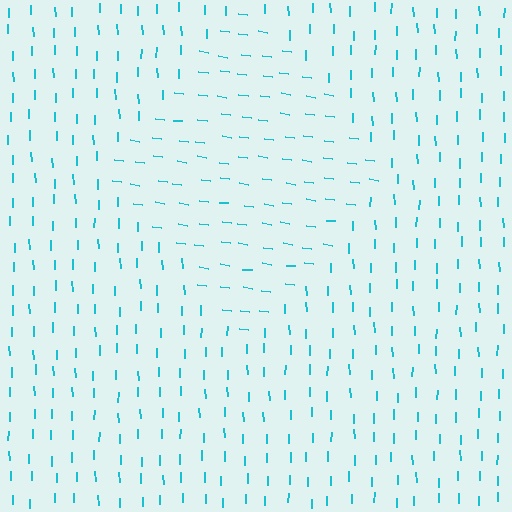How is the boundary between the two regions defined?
The boundary is defined purely by a change in line orientation (approximately 81 degrees difference). All lines are the same color and thickness.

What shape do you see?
I see a diamond.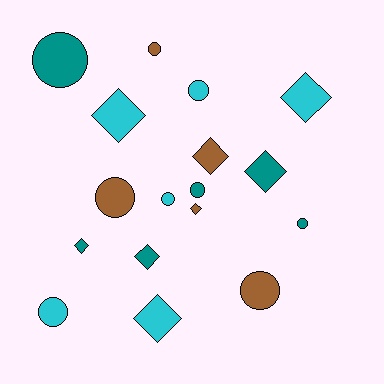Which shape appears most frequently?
Circle, with 9 objects.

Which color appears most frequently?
Cyan, with 6 objects.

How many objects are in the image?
There are 17 objects.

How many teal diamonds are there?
There are 3 teal diamonds.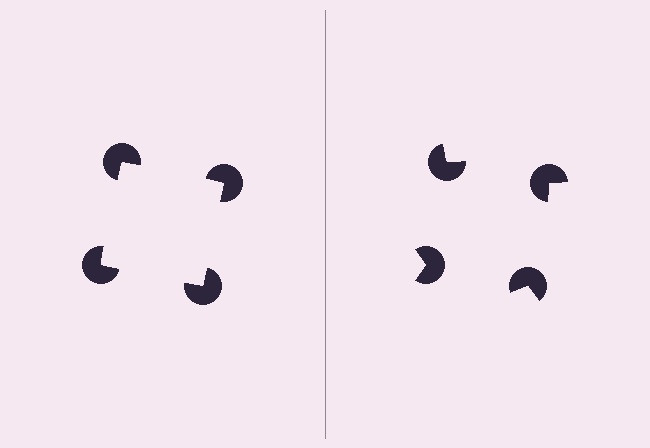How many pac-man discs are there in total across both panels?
8 — 4 on each side.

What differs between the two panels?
The pac-man discs are positioned identically on both sides; only the wedge orientations differ. On the left they align to a square; on the right they are misaligned.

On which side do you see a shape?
An illusory square appears on the left side. On the right side the wedge cuts are rotated, so no coherent shape forms.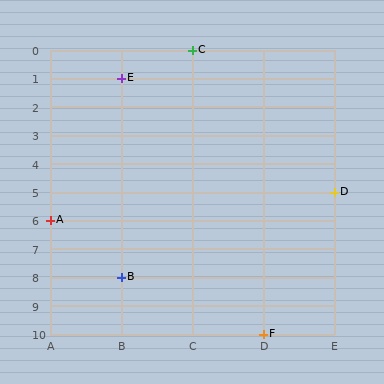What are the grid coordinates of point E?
Point E is at grid coordinates (B, 1).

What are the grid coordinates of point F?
Point F is at grid coordinates (D, 10).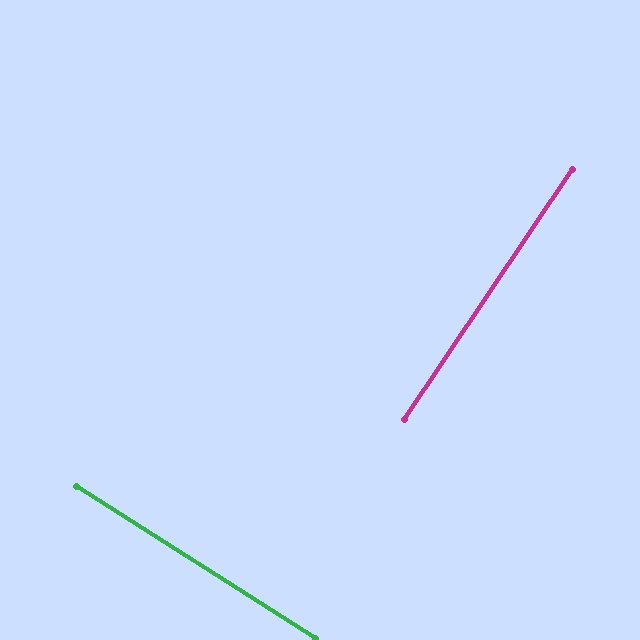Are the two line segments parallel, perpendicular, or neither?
Perpendicular — they meet at approximately 89°.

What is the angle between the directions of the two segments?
Approximately 89 degrees.